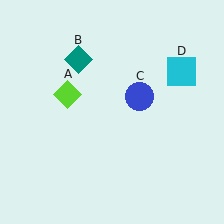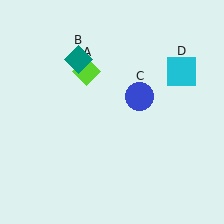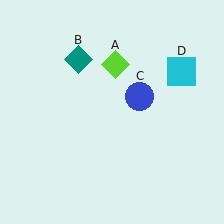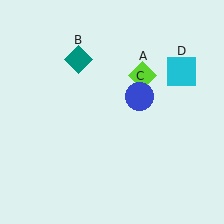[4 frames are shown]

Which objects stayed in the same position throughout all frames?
Teal diamond (object B) and blue circle (object C) and cyan square (object D) remained stationary.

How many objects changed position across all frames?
1 object changed position: lime diamond (object A).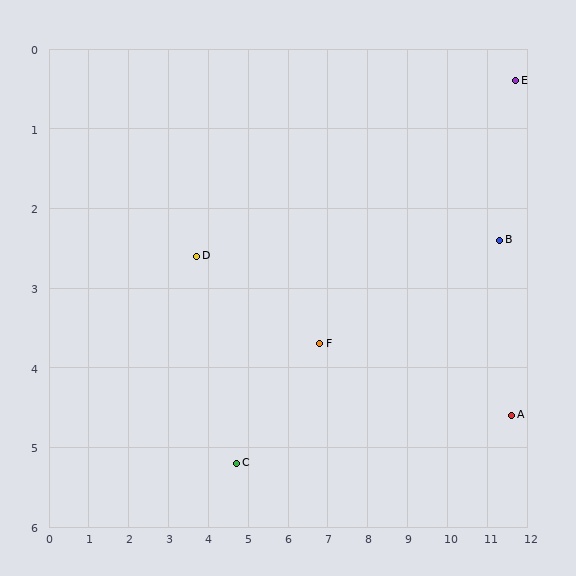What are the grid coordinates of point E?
Point E is at approximately (11.7, 0.4).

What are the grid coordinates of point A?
Point A is at approximately (11.6, 4.6).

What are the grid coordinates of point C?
Point C is at approximately (4.7, 5.2).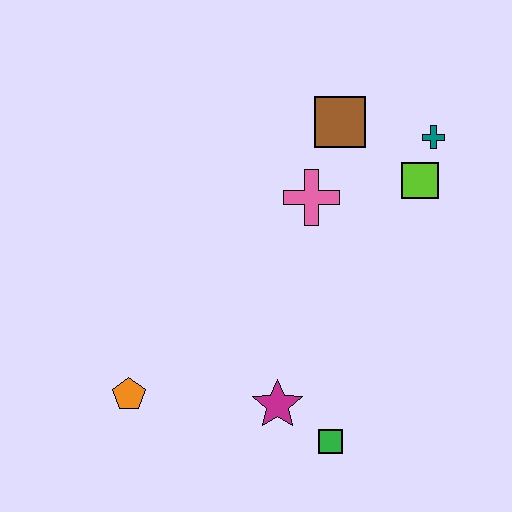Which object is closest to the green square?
The magenta star is closest to the green square.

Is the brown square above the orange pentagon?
Yes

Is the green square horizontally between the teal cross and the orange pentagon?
Yes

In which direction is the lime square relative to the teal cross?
The lime square is below the teal cross.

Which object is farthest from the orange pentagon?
The teal cross is farthest from the orange pentagon.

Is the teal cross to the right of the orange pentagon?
Yes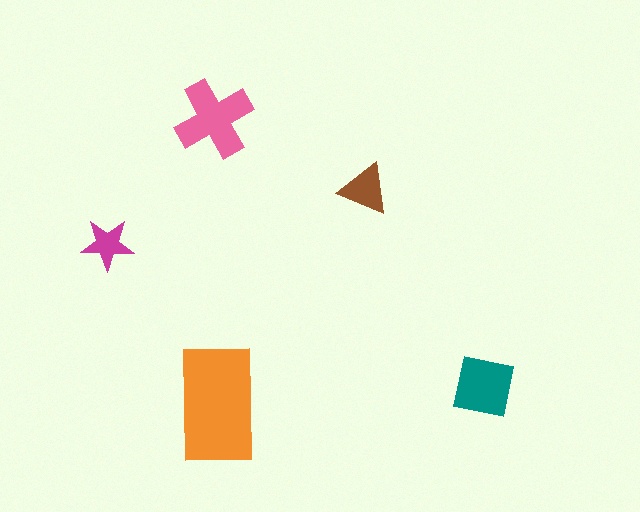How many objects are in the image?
There are 5 objects in the image.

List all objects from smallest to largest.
The magenta star, the brown triangle, the teal square, the pink cross, the orange rectangle.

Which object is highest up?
The pink cross is topmost.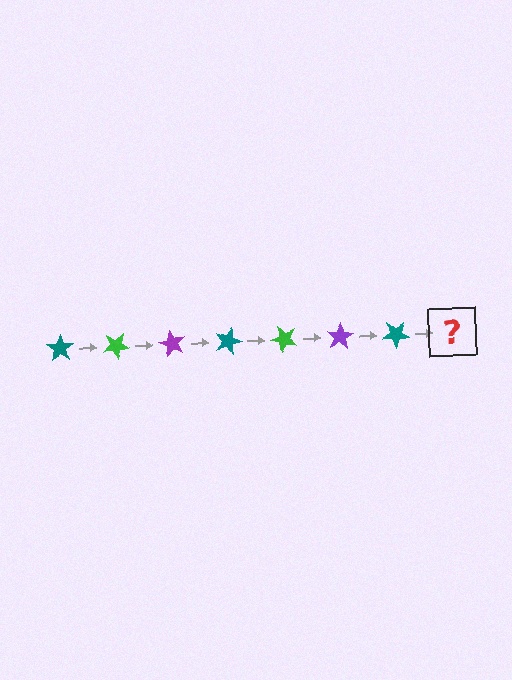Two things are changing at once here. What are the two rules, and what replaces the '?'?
The two rules are that it rotates 30 degrees each step and the color cycles through teal, green, and purple. The '?' should be a green star, rotated 210 degrees from the start.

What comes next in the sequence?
The next element should be a green star, rotated 210 degrees from the start.